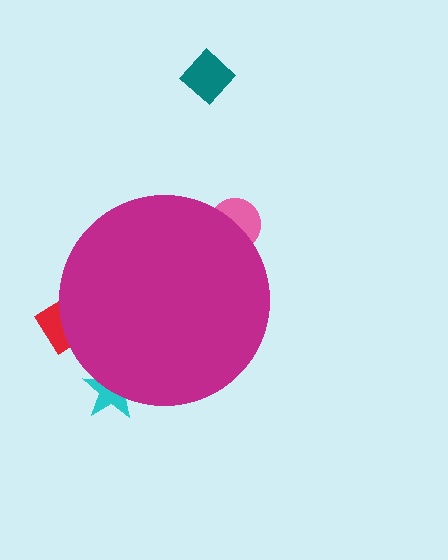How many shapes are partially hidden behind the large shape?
3 shapes are partially hidden.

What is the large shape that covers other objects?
A magenta circle.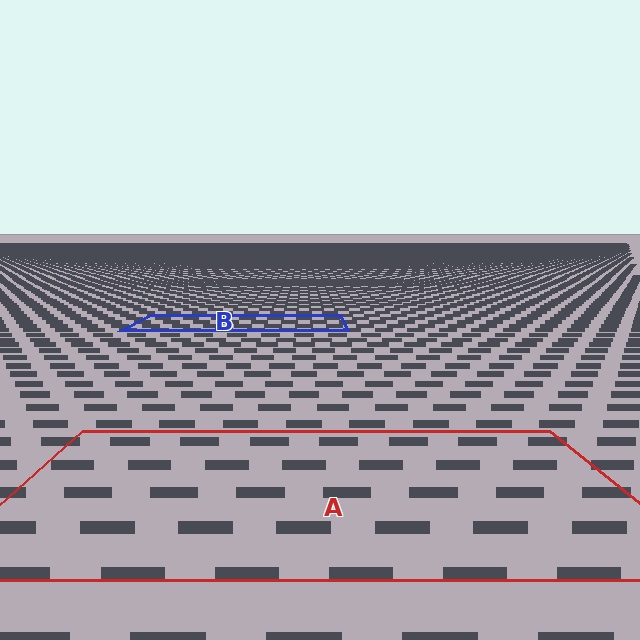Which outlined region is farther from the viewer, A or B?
Region B is farther from the viewer — the texture elements inside it appear smaller and more densely packed.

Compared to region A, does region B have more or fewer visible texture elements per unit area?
Region B has more texture elements per unit area — they are packed more densely because it is farther away.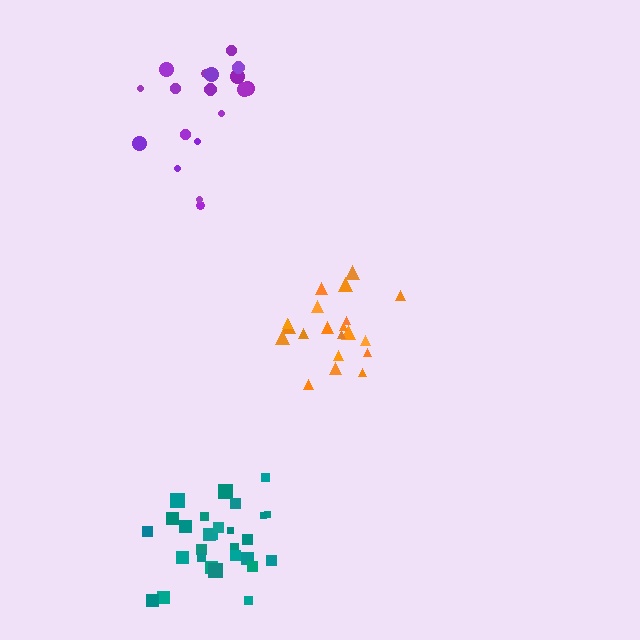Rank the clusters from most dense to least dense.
teal, orange, purple.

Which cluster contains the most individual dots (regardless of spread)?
Teal (28).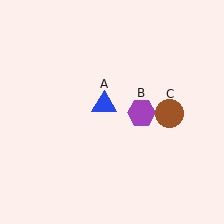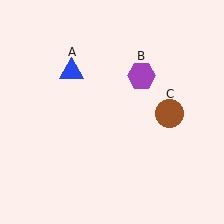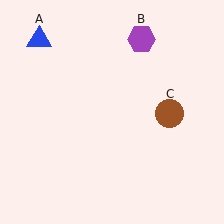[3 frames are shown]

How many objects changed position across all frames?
2 objects changed position: blue triangle (object A), purple hexagon (object B).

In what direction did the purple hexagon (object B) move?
The purple hexagon (object B) moved up.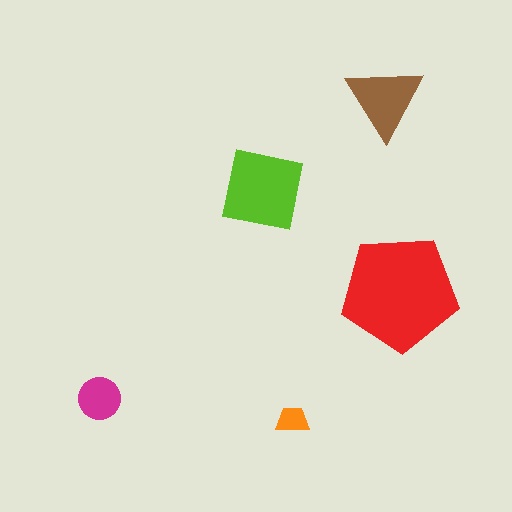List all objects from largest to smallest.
The red pentagon, the lime square, the brown triangle, the magenta circle, the orange trapezoid.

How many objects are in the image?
There are 5 objects in the image.